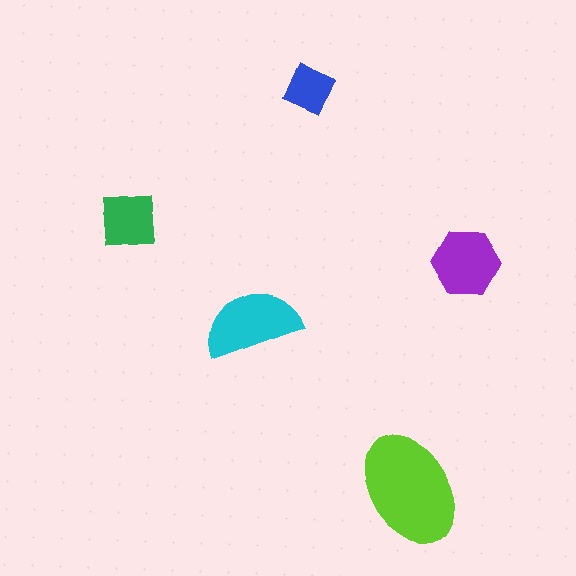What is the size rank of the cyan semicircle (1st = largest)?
2nd.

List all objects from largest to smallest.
The lime ellipse, the cyan semicircle, the purple hexagon, the green square, the blue diamond.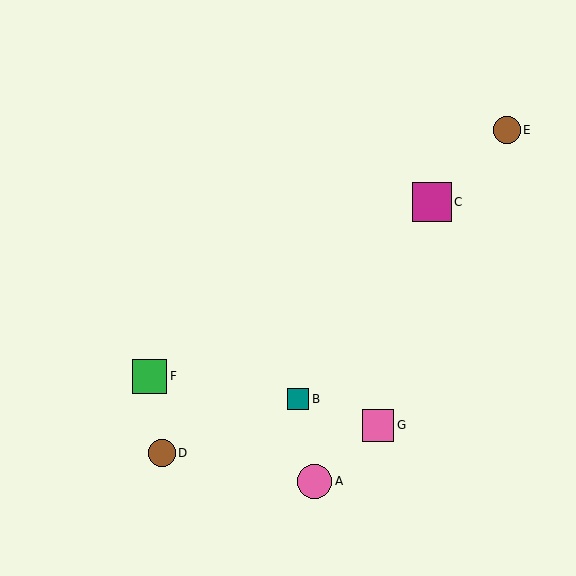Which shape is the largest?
The magenta square (labeled C) is the largest.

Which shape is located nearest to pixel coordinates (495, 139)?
The brown circle (labeled E) at (507, 130) is nearest to that location.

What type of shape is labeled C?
Shape C is a magenta square.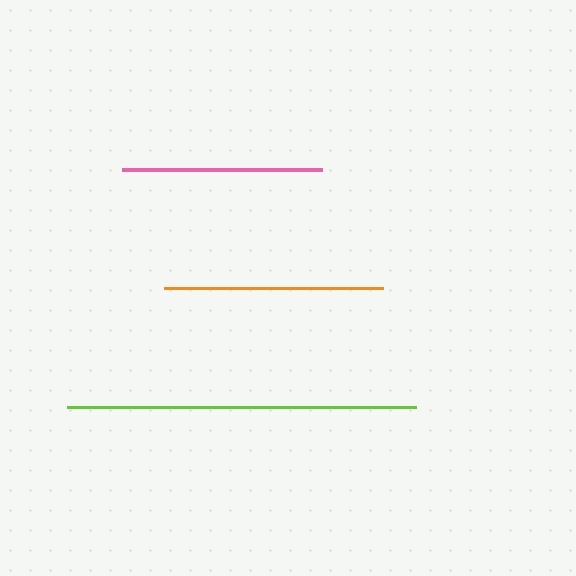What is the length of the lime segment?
The lime segment is approximately 349 pixels long.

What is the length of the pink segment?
The pink segment is approximately 200 pixels long.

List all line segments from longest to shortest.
From longest to shortest: lime, orange, pink.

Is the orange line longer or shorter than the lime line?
The lime line is longer than the orange line.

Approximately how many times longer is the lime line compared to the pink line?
The lime line is approximately 1.7 times the length of the pink line.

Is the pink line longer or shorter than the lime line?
The lime line is longer than the pink line.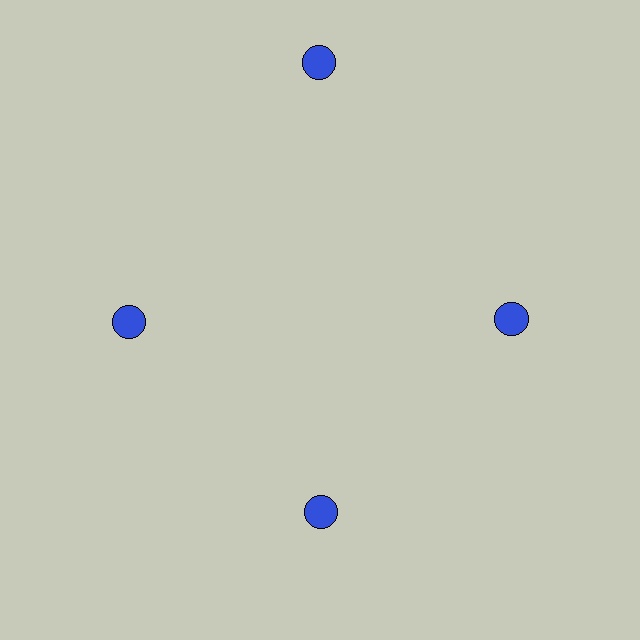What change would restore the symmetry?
The symmetry would be restored by moving it inward, back onto the ring so that all 4 circles sit at equal angles and equal distance from the center.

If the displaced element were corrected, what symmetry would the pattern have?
It would have 4-fold rotational symmetry — the pattern would map onto itself every 90 degrees.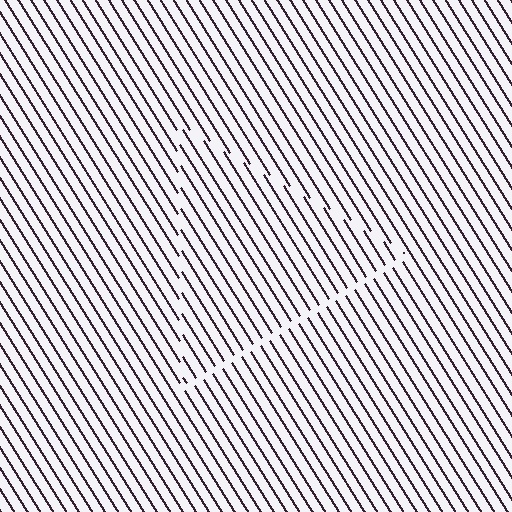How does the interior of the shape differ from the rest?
The interior of the shape contains the same grating, shifted by half a period — the contour is defined by the phase discontinuity where line-ends from the inner and outer gratings abut.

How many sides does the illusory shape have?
3 sides — the line-ends trace a triangle.